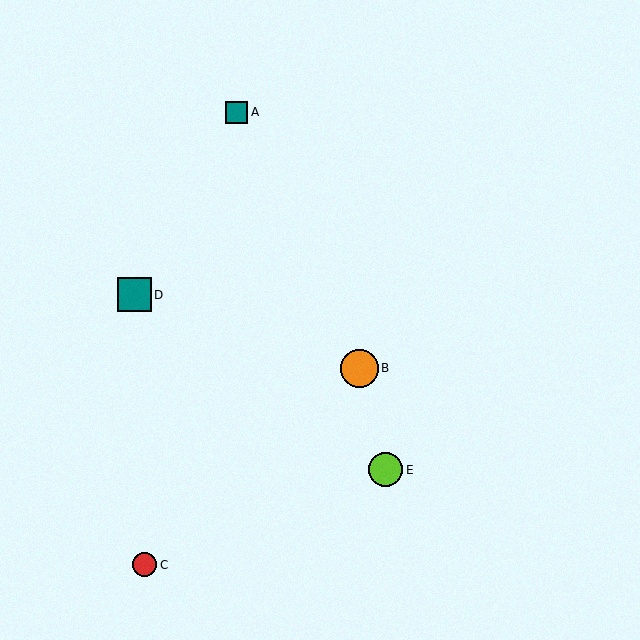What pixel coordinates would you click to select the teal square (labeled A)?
Click at (236, 112) to select the teal square A.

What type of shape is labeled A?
Shape A is a teal square.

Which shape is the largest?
The orange circle (labeled B) is the largest.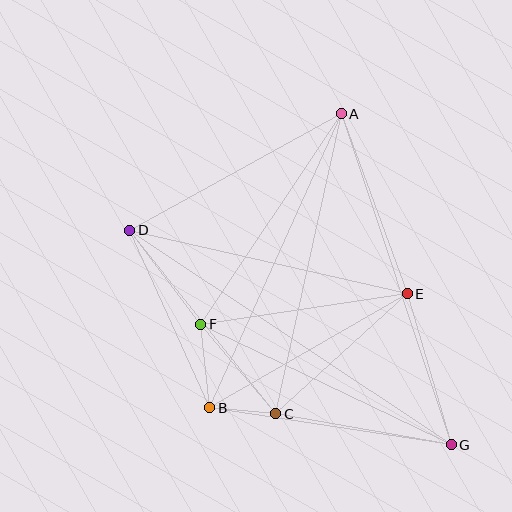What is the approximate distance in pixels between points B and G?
The distance between B and G is approximately 244 pixels.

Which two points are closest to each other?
Points B and C are closest to each other.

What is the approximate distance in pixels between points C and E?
The distance between C and E is approximately 178 pixels.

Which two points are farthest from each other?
Points D and G are farthest from each other.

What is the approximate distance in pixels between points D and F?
The distance between D and F is approximately 118 pixels.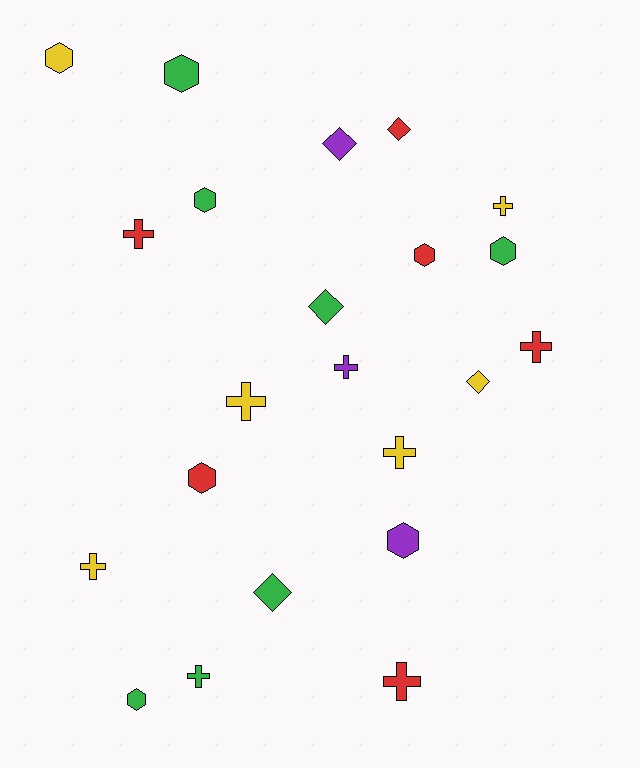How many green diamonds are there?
There are 2 green diamonds.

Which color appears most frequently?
Green, with 7 objects.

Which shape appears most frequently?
Cross, with 9 objects.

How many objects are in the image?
There are 22 objects.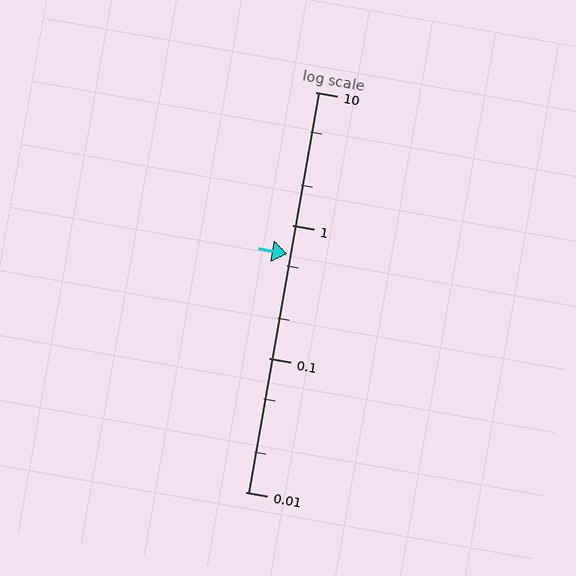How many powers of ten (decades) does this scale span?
The scale spans 3 decades, from 0.01 to 10.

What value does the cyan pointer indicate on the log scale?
The pointer indicates approximately 0.61.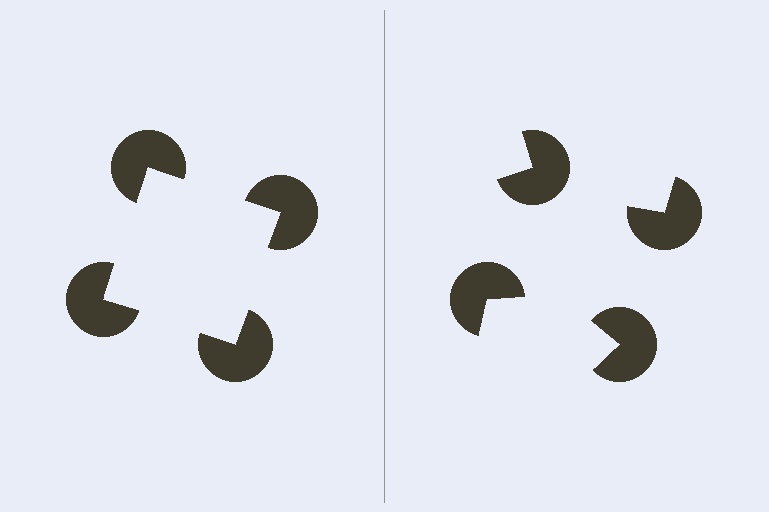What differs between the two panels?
The pac-man discs are positioned identically on both sides; only the wedge orientations differ. On the left they align to a square; on the right they are misaligned.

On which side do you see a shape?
An illusory square appears on the left side. On the right side the wedge cuts are rotated, so no coherent shape forms.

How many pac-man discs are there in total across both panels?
8 — 4 on each side.